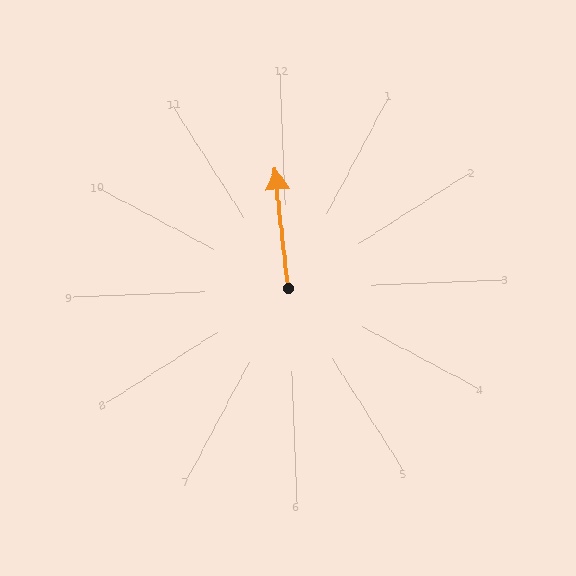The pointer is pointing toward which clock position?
Roughly 12 o'clock.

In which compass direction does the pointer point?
North.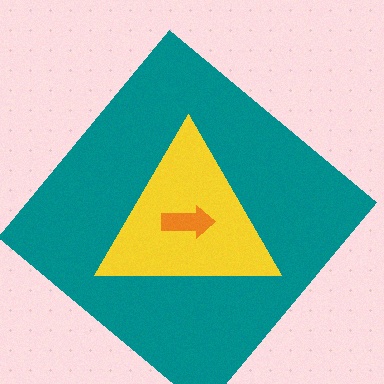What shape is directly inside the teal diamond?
The yellow triangle.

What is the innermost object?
The orange arrow.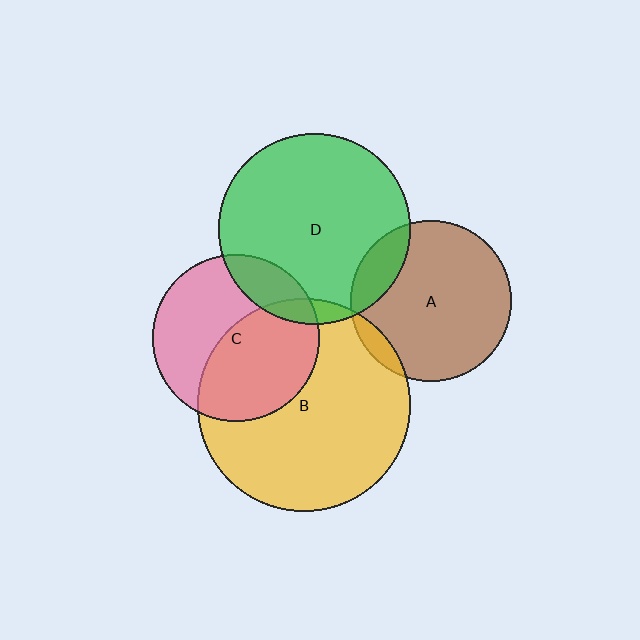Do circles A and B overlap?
Yes.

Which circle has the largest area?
Circle B (yellow).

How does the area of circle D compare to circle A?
Approximately 1.4 times.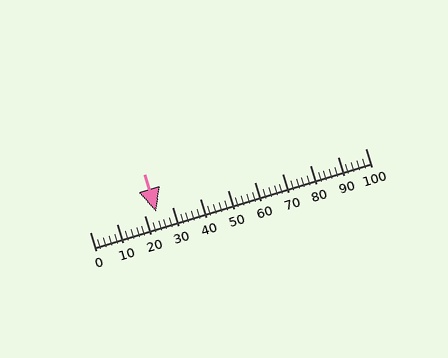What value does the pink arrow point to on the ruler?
The pink arrow points to approximately 24.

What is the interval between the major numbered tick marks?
The major tick marks are spaced 10 units apart.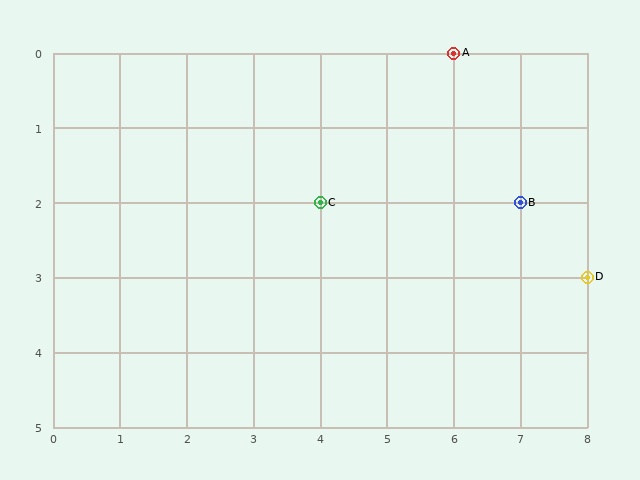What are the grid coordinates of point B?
Point B is at grid coordinates (7, 2).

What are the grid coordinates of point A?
Point A is at grid coordinates (6, 0).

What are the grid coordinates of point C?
Point C is at grid coordinates (4, 2).